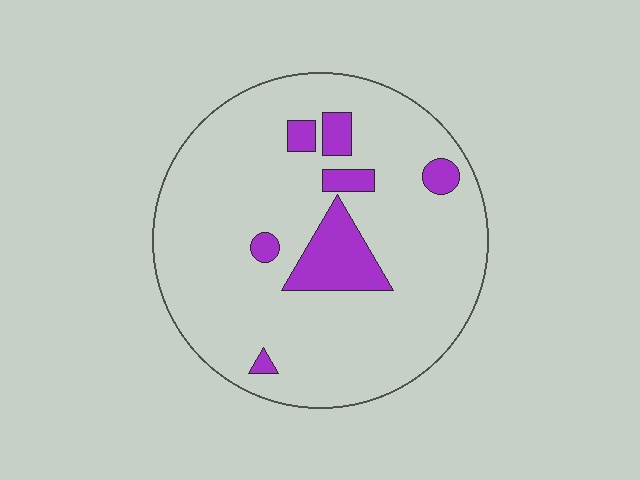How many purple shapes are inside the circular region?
7.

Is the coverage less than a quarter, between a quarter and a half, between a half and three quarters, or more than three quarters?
Less than a quarter.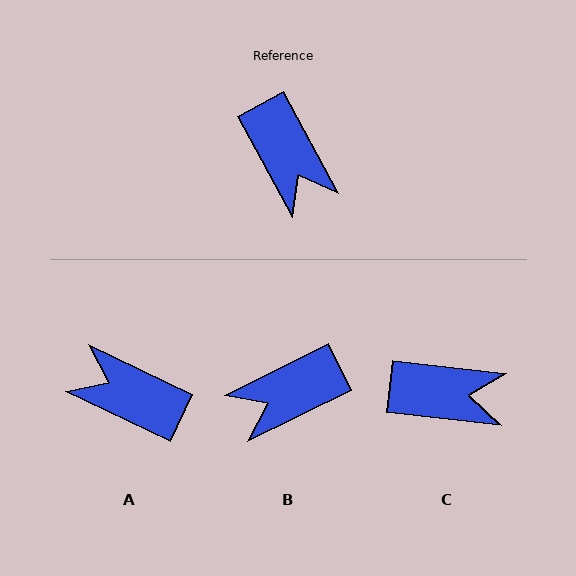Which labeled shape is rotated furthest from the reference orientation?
A, about 144 degrees away.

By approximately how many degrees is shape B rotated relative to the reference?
Approximately 92 degrees clockwise.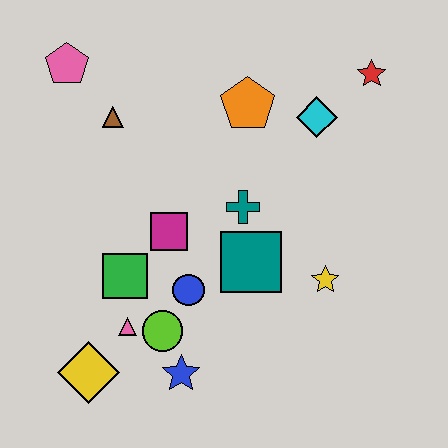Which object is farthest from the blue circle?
The red star is farthest from the blue circle.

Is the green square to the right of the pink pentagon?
Yes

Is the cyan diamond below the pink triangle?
No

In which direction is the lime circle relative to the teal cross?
The lime circle is below the teal cross.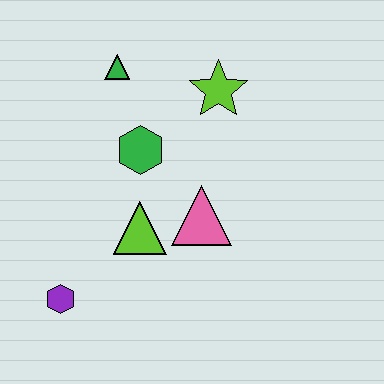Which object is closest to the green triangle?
The green hexagon is closest to the green triangle.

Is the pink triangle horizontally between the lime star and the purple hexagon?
Yes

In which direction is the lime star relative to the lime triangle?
The lime star is above the lime triangle.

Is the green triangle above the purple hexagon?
Yes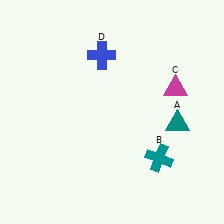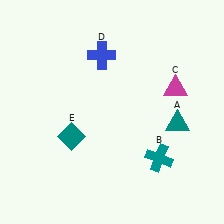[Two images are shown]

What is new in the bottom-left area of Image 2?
A teal diamond (E) was added in the bottom-left area of Image 2.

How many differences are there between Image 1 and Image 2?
There is 1 difference between the two images.